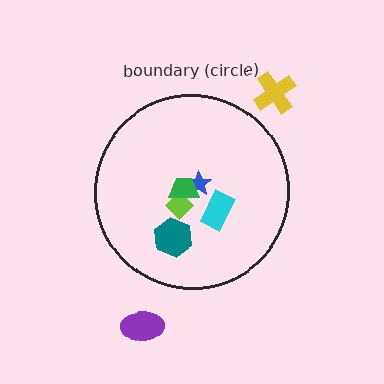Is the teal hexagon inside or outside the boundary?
Inside.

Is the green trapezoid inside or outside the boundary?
Inside.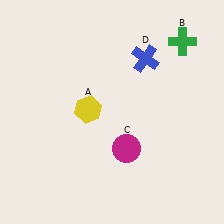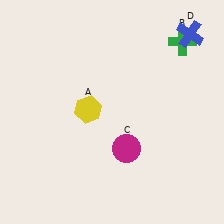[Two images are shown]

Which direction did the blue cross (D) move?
The blue cross (D) moved right.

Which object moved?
The blue cross (D) moved right.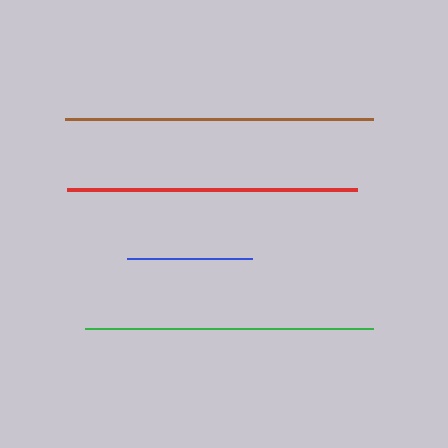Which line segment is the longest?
The brown line is the longest at approximately 309 pixels.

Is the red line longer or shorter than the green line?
The red line is longer than the green line.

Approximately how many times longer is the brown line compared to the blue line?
The brown line is approximately 2.5 times the length of the blue line.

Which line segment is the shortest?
The blue line is the shortest at approximately 125 pixels.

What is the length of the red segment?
The red segment is approximately 290 pixels long.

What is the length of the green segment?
The green segment is approximately 288 pixels long.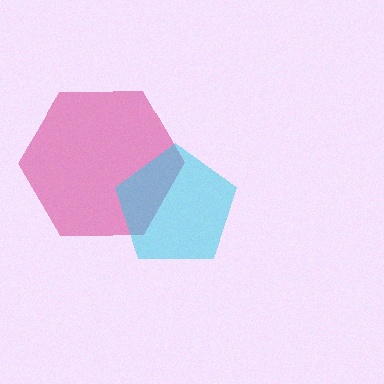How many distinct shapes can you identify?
There are 2 distinct shapes: a pink hexagon, a cyan pentagon.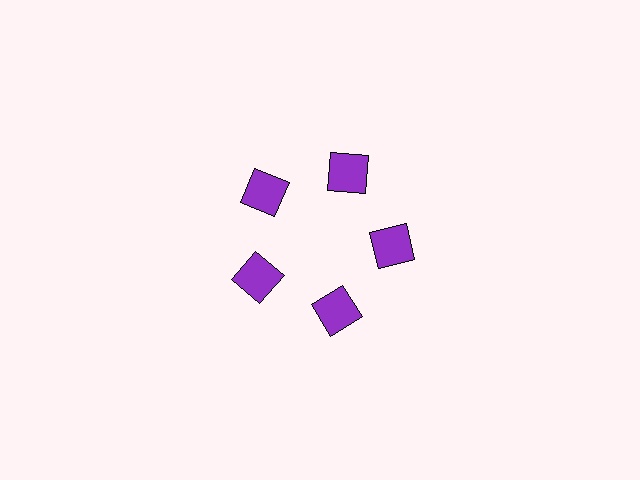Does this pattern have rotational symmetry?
Yes, this pattern has 5-fold rotational symmetry. It looks the same after rotating 72 degrees around the center.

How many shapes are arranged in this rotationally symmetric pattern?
There are 5 shapes, arranged in 5 groups of 1.